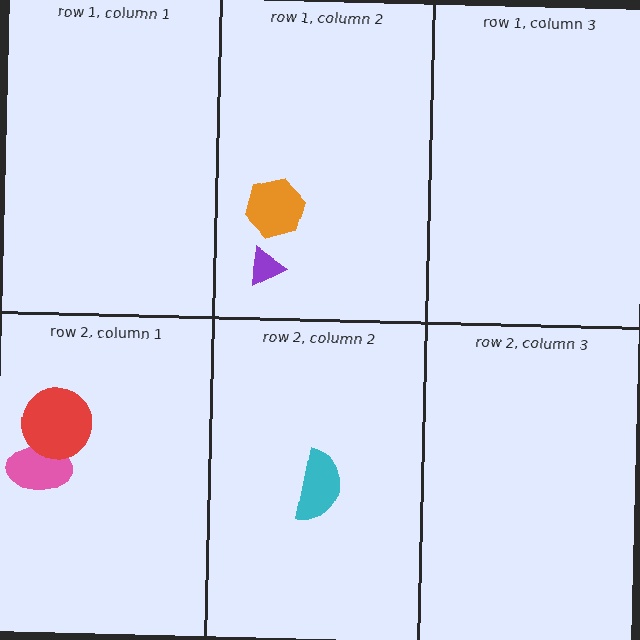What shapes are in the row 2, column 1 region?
The pink ellipse, the red circle.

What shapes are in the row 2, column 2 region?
The cyan semicircle.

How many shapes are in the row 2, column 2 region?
1.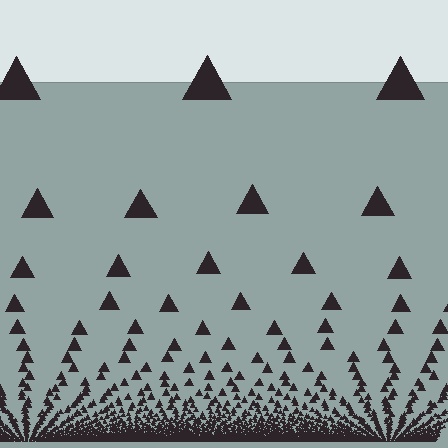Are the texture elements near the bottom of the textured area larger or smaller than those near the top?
Smaller. The gradient is inverted — elements near the bottom are smaller and denser.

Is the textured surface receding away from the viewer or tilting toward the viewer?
The surface appears to tilt toward the viewer. Texture elements get larger and sparser toward the top.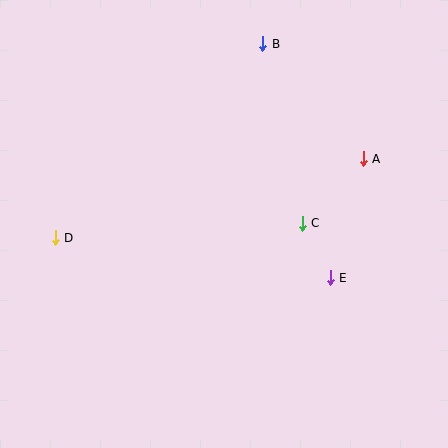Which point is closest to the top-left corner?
Point D is closest to the top-left corner.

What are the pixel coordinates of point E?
Point E is at (330, 278).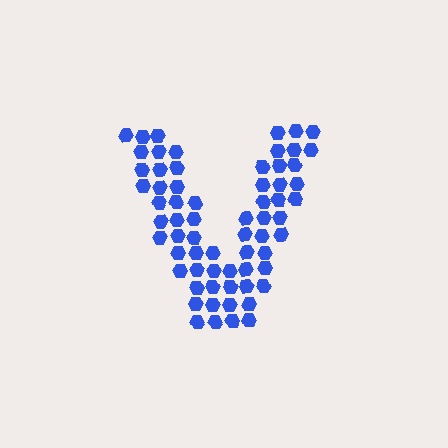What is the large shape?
The large shape is the letter V.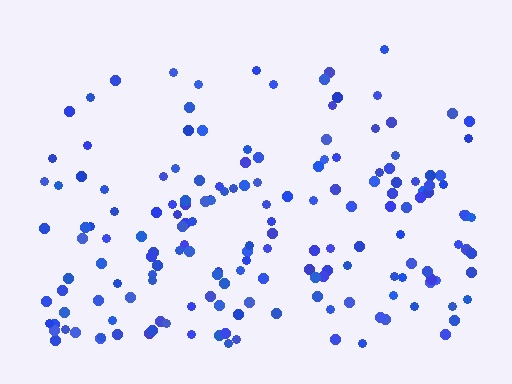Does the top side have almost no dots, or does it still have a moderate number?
Still a moderate number, just noticeably fewer than the bottom.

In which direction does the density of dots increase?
From top to bottom, with the bottom side densest.